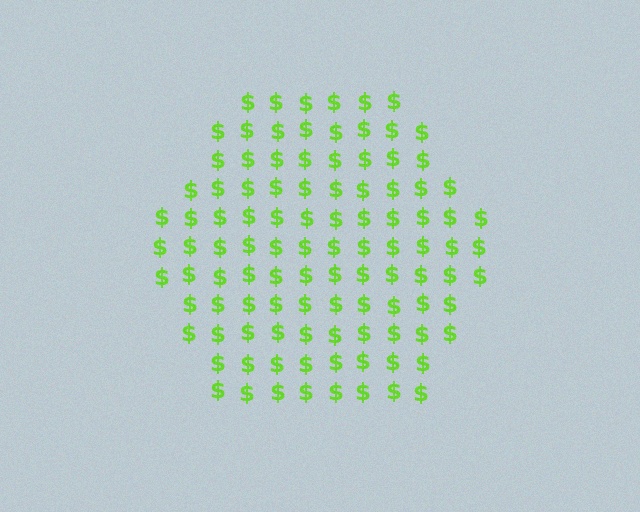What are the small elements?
The small elements are dollar signs.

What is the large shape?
The large shape is a hexagon.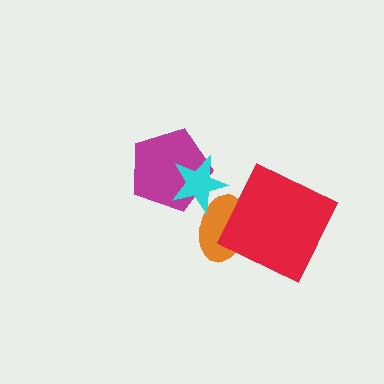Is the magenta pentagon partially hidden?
Yes, it is partially covered by another shape.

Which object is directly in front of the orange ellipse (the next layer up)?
The cyan star is directly in front of the orange ellipse.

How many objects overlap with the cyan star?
2 objects overlap with the cyan star.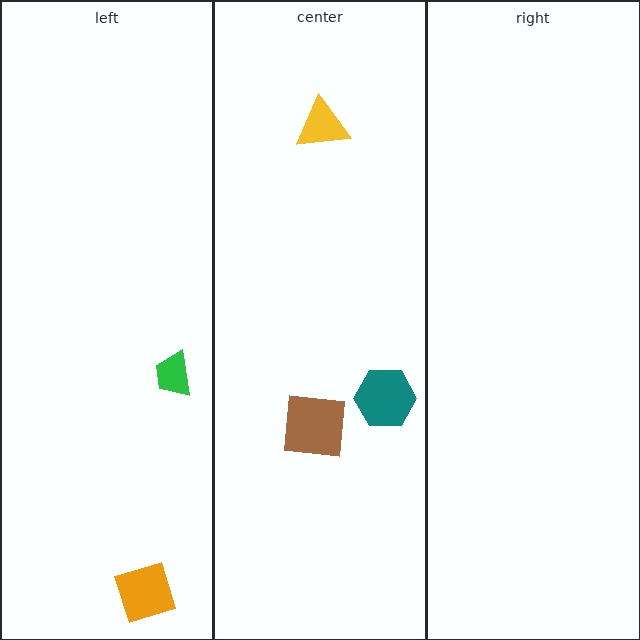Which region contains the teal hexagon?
The center region.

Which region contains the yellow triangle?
The center region.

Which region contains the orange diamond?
The left region.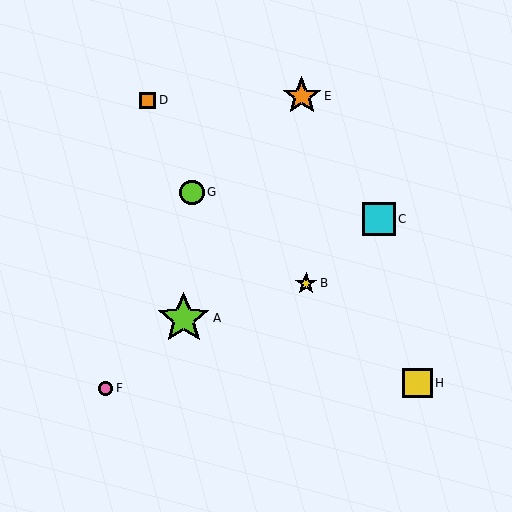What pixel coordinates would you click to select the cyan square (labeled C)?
Click at (379, 219) to select the cyan square C.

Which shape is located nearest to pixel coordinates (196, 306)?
The lime star (labeled A) at (184, 318) is nearest to that location.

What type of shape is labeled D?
Shape D is an orange square.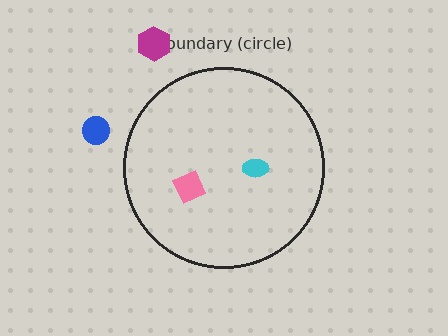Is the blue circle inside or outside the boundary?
Outside.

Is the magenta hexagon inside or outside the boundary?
Outside.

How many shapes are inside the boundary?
2 inside, 2 outside.